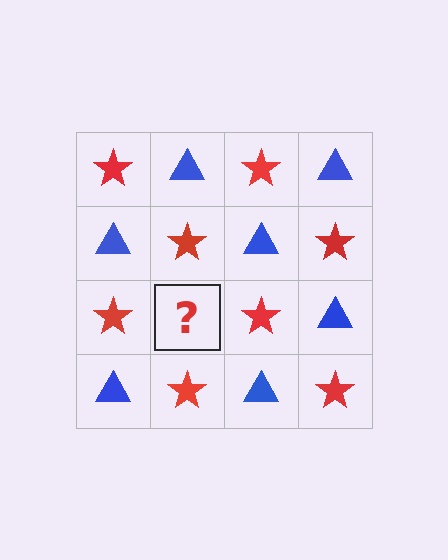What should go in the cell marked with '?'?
The missing cell should contain a blue triangle.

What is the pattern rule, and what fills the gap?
The rule is that it alternates red star and blue triangle in a checkerboard pattern. The gap should be filled with a blue triangle.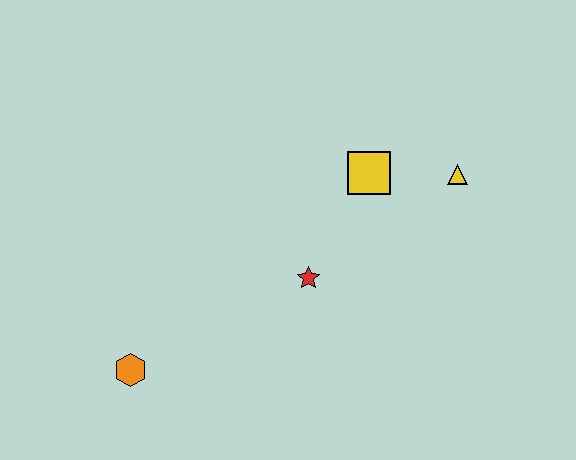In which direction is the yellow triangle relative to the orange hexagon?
The yellow triangle is to the right of the orange hexagon.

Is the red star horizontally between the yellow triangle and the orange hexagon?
Yes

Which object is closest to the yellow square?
The yellow triangle is closest to the yellow square.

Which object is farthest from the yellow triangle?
The orange hexagon is farthest from the yellow triangle.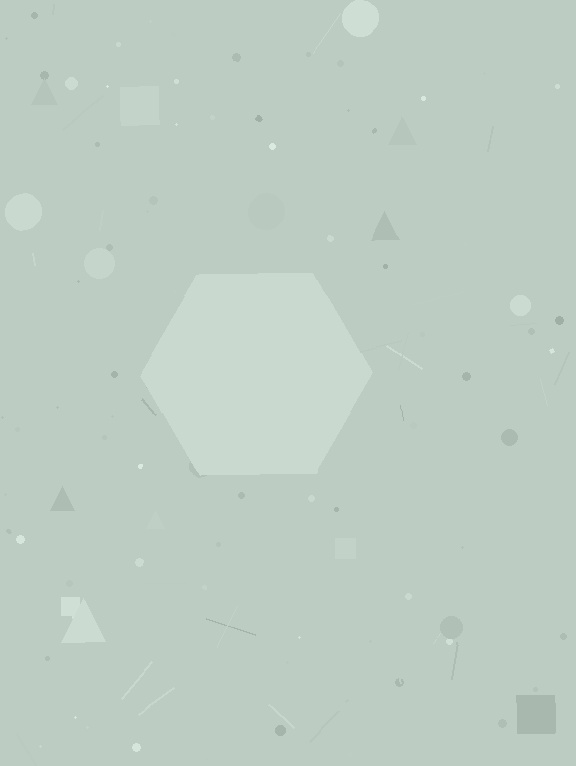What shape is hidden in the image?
A hexagon is hidden in the image.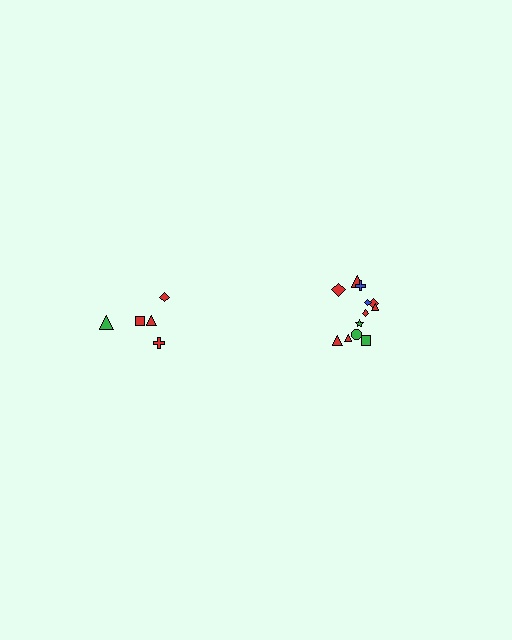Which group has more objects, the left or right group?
The right group.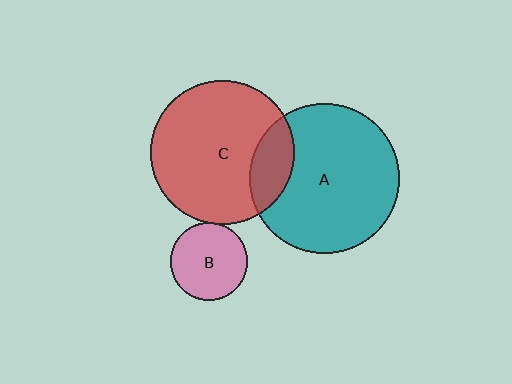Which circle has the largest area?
Circle A (teal).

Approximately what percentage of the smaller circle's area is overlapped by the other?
Approximately 20%.